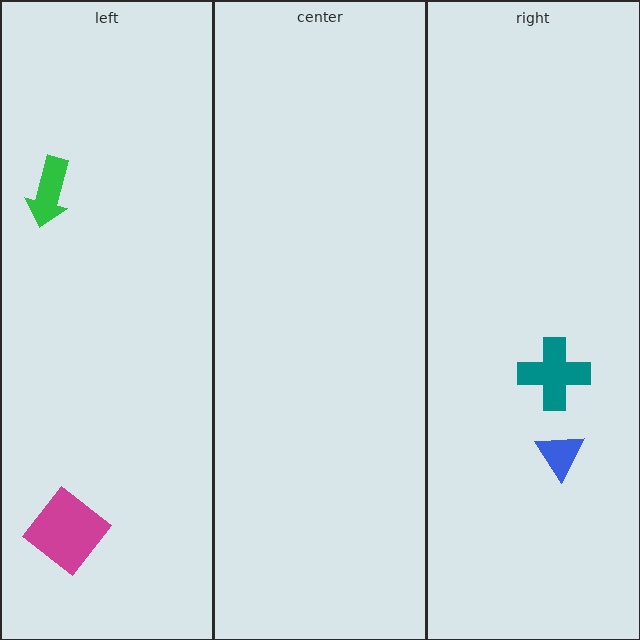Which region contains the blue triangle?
The right region.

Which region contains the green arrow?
The left region.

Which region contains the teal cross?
The right region.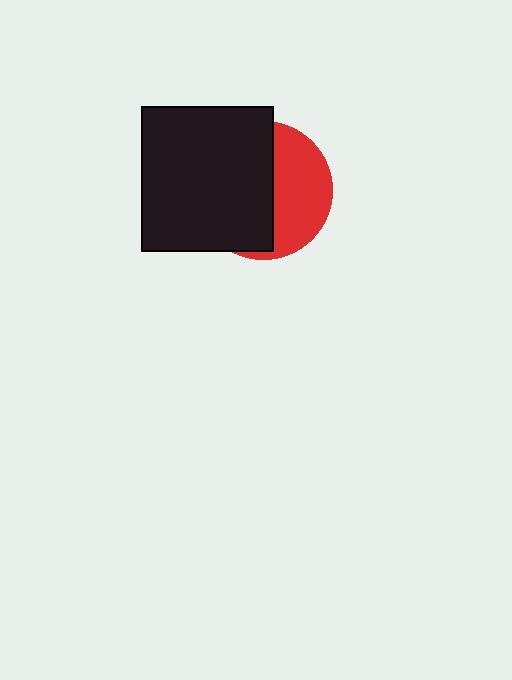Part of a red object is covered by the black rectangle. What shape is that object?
It is a circle.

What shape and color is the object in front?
The object in front is a black rectangle.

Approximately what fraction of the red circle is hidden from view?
Roughly 57% of the red circle is hidden behind the black rectangle.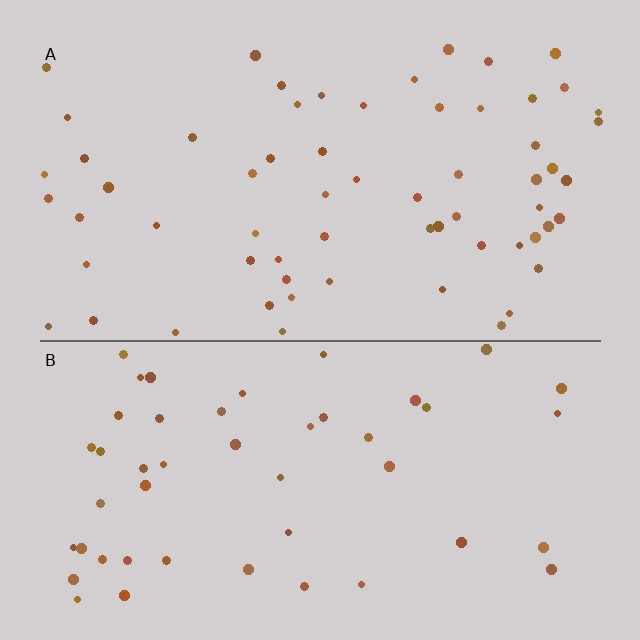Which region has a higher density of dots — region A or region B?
A (the top).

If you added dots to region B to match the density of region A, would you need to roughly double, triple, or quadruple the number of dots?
Approximately double.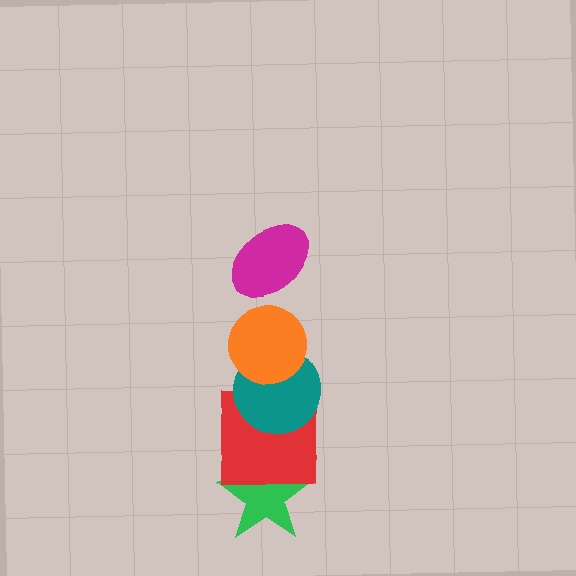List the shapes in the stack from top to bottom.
From top to bottom: the magenta ellipse, the orange circle, the teal circle, the red square, the green star.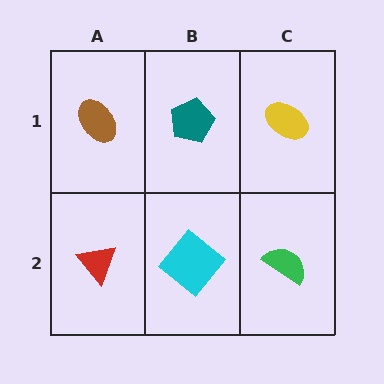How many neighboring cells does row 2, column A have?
2.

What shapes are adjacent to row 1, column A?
A red triangle (row 2, column A), a teal pentagon (row 1, column B).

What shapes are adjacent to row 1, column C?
A green semicircle (row 2, column C), a teal pentagon (row 1, column B).